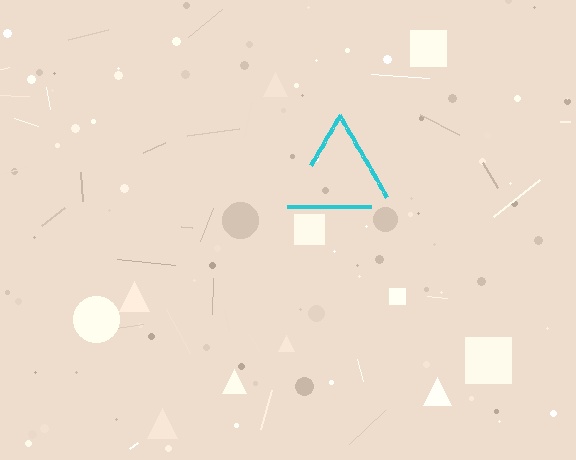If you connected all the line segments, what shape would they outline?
They would outline a triangle.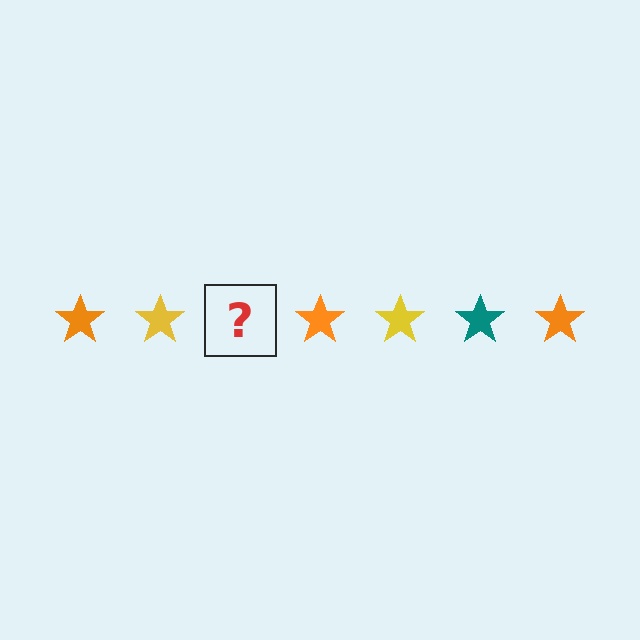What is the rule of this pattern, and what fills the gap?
The rule is that the pattern cycles through orange, yellow, teal stars. The gap should be filled with a teal star.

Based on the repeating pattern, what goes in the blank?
The blank should be a teal star.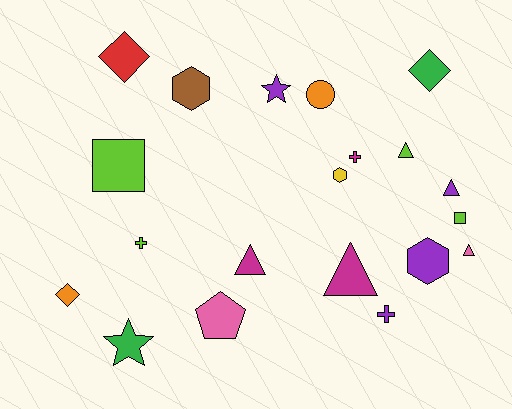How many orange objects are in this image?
There are 2 orange objects.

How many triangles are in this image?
There are 5 triangles.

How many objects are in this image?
There are 20 objects.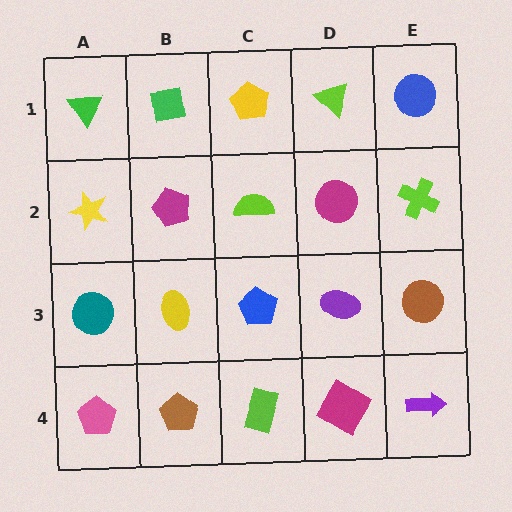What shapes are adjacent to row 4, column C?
A blue pentagon (row 3, column C), a brown pentagon (row 4, column B), a magenta diamond (row 4, column D).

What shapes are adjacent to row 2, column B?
A green square (row 1, column B), a yellow ellipse (row 3, column B), a yellow star (row 2, column A), a lime semicircle (row 2, column C).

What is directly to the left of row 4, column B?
A pink pentagon.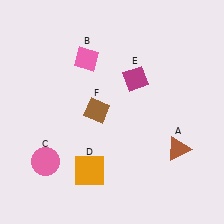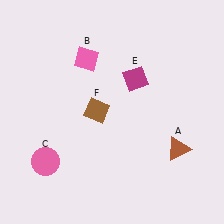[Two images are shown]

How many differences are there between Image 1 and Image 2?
There is 1 difference between the two images.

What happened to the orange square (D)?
The orange square (D) was removed in Image 2. It was in the bottom-left area of Image 1.